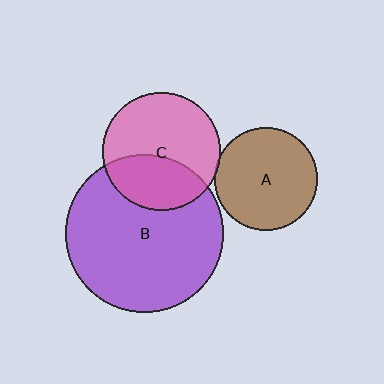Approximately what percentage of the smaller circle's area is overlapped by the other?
Approximately 5%.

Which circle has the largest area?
Circle B (purple).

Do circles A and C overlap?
Yes.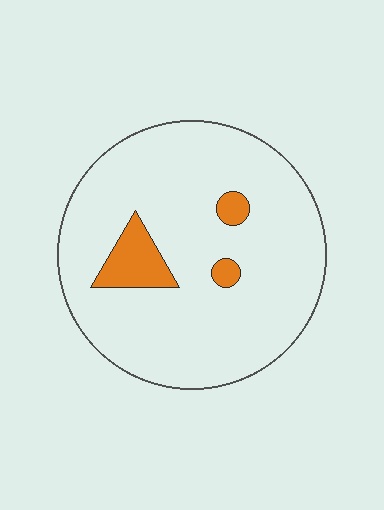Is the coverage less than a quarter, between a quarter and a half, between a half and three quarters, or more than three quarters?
Less than a quarter.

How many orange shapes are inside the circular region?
3.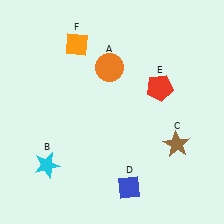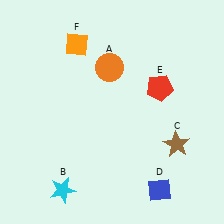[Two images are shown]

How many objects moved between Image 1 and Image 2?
2 objects moved between the two images.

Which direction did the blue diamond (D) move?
The blue diamond (D) moved right.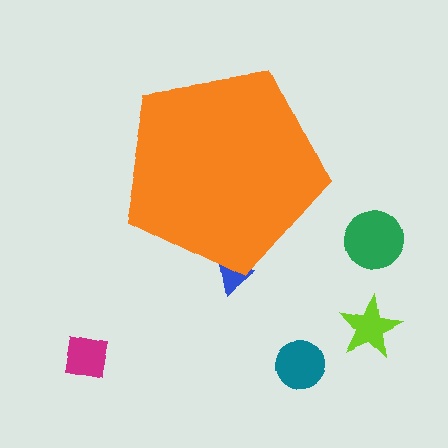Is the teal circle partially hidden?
No, the teal circle is fully visible.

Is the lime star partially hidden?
No, the lime star is fully visible.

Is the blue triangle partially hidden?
Yes, the blue triangle is partially hidden behind the orange pentagon.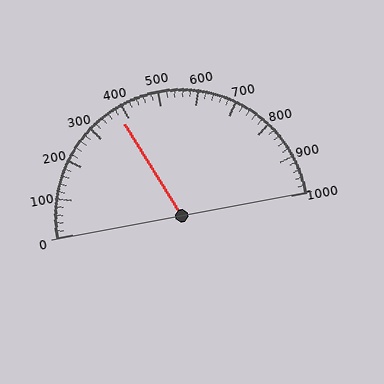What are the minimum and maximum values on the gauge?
The gauge ranges from 0 to 1000.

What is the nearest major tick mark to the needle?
The nearest major tick mark is 400.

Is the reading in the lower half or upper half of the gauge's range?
The reading is in the lower half of the range (0 to 1000).